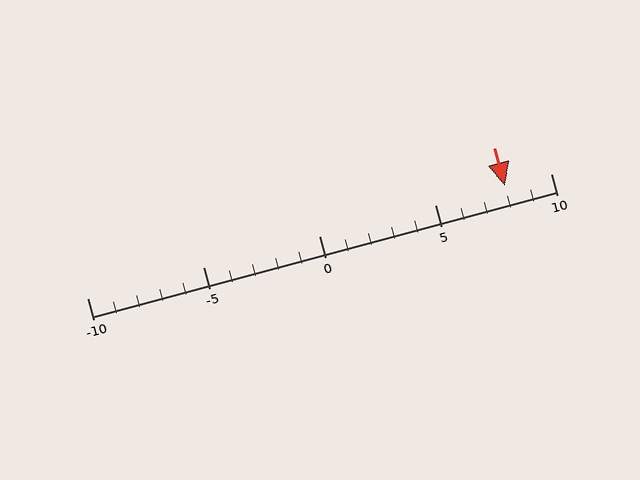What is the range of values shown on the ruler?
The ruler shows values from -10 to 10.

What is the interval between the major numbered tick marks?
The major tick marks are spaced 5 units apart.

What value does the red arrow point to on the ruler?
The red arrow points to approximately 8.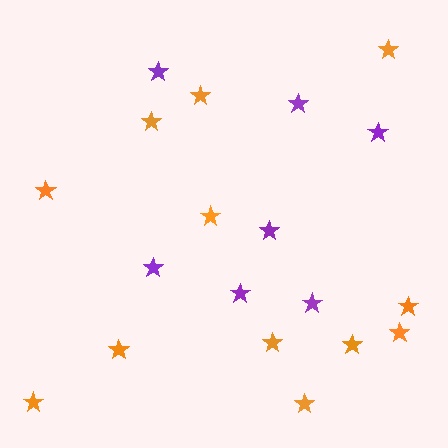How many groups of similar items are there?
There are 2 groups: one group of orange stars (12) and one group of purple stars (7).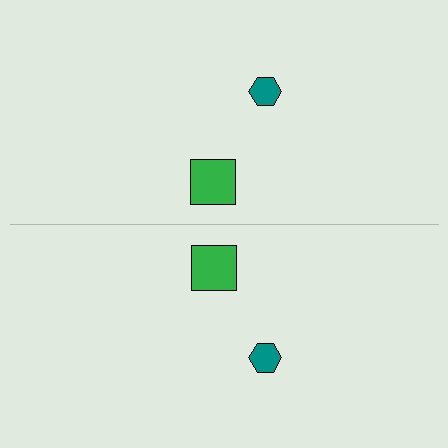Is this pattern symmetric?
Yes, this pattern has bilateral (reflection) symmetry.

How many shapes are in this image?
There are 4 shapes in this image.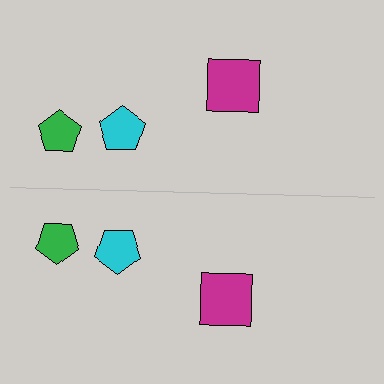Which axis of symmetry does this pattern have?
The pattern has a horizontal axis of symmetry running through the center of the image.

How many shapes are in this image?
There are 6 shapes in this image.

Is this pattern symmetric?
Yes, this pattern has bilateral (reflection) symmetry.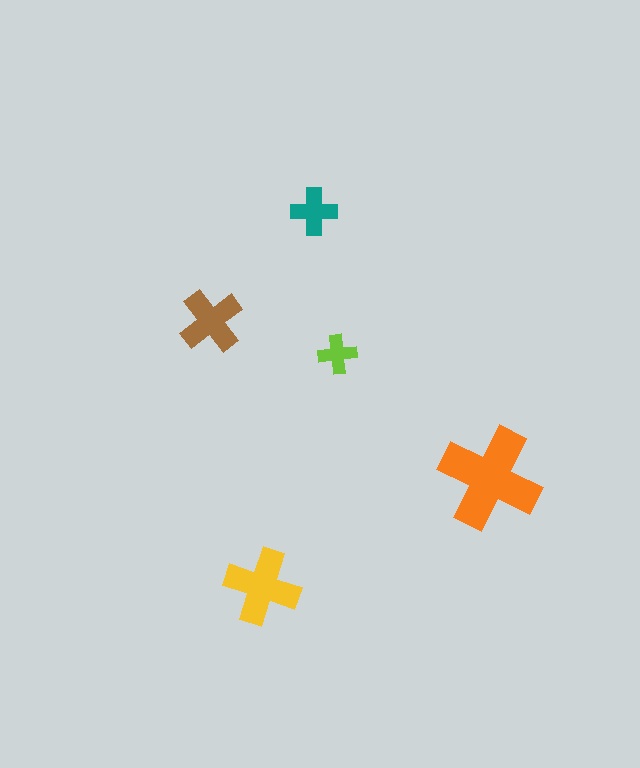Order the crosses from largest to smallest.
the orange one, the yellow one, the brown one, the teal one, the lime one.